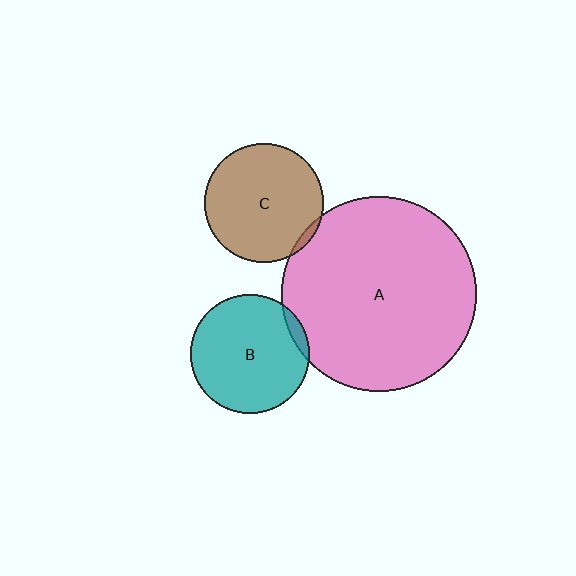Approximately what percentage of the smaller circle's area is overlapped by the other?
Approximately 5%.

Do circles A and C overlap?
Yes.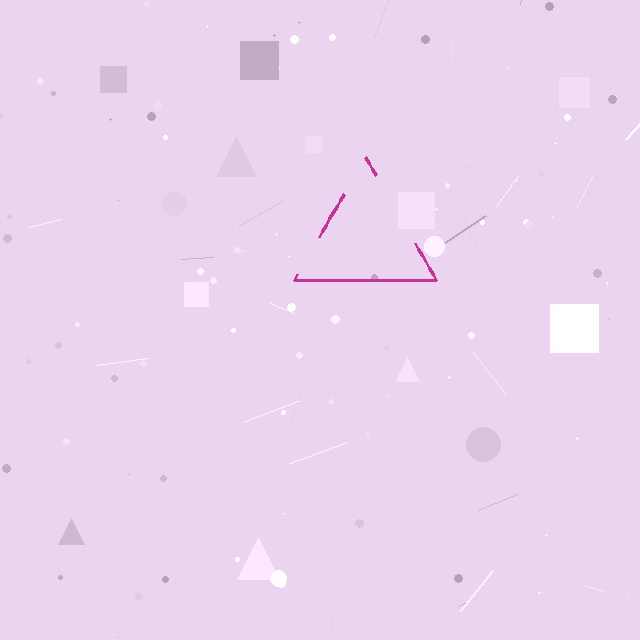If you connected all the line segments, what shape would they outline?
They would outline a triangle.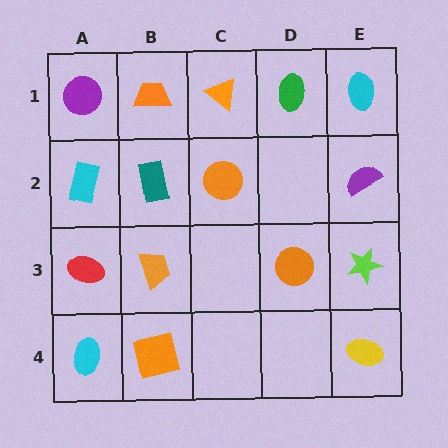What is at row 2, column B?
A teal rectangle.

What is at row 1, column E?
A cyan ellipse.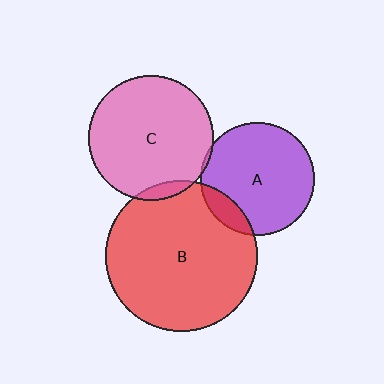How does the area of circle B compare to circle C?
Approximately 1.5 times.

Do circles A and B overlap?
Yes.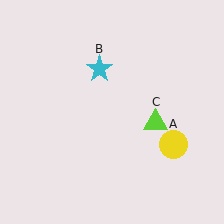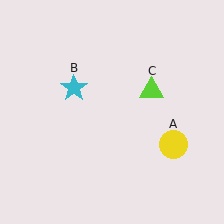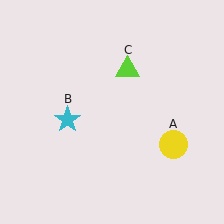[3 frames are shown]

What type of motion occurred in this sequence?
The cyan star (object B), lime triangle (object C) rotated counterclockwise around the center of the scene.